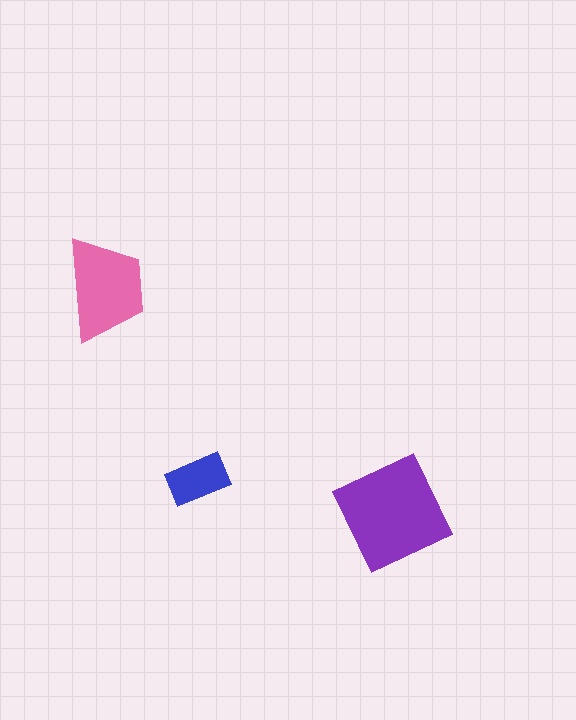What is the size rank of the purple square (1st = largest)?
1st.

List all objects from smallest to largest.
The blue rectangle, the pink trapezoid, the purple square.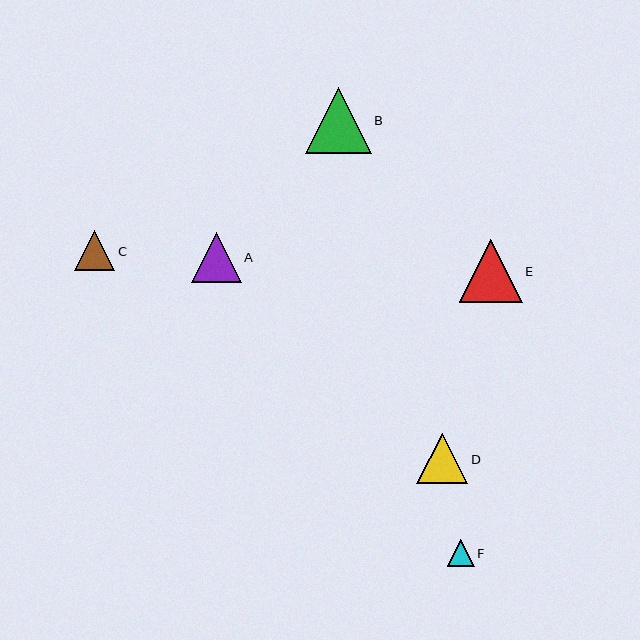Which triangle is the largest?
Triangle B is the largest with a size of approximately 66 pixels.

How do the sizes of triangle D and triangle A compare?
Triangle D and triangle A are approximately the same size.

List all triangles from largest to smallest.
From largest to smallest: B, E, D, A, C, F.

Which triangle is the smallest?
Triangle F is the smallest with a size of approximately 27 pixels.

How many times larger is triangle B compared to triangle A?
Triangle B is approximately 1.3 times the size of triangle A.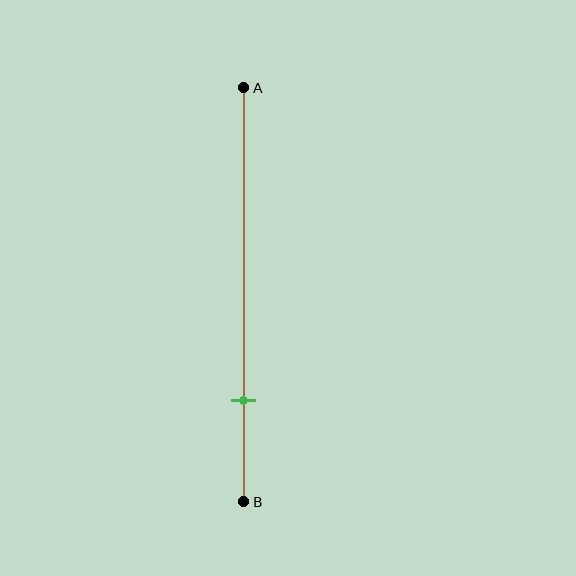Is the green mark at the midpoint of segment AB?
No, the mark is at about 75% from A, not at the 50% midpoint.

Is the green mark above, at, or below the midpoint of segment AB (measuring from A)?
The green mark is below the midpoint of segment AB.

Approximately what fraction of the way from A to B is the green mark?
The green mark is approximately 75% of the way from A to B.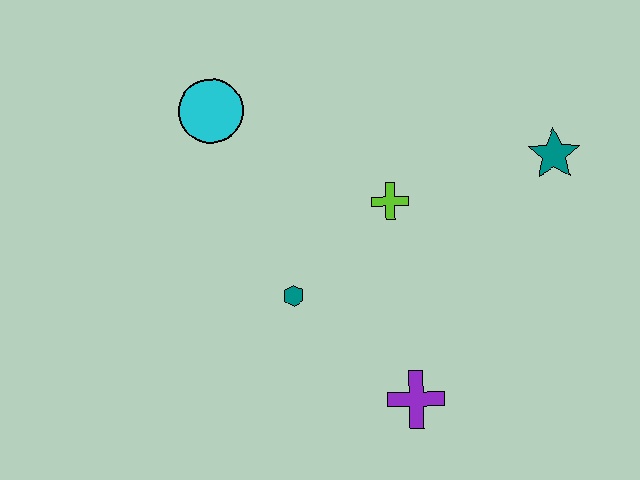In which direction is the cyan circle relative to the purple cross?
The cyan circle is above the purple cross.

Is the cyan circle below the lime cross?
No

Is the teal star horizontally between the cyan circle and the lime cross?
No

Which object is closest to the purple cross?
The teal hexagon is closest to the purple cross.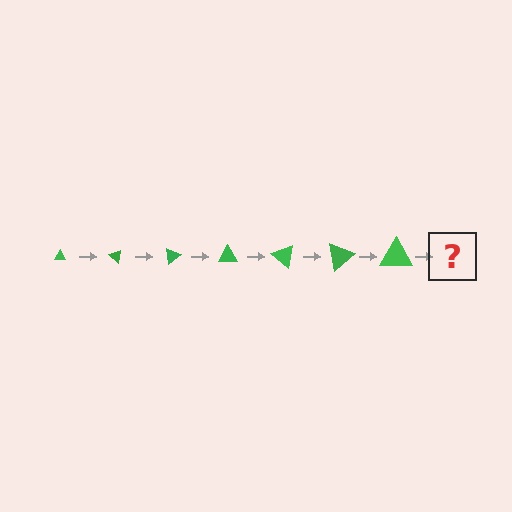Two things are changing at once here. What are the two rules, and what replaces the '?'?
The two rules are that the triangle grows larger each step and it rotates 40 degrees each step. The '?' should be a triangle, larger than the previous one and rotated 280 degrees from the start.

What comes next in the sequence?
The next element should be a triangle, larger than the previous one and rotated 280 degrees from the start.